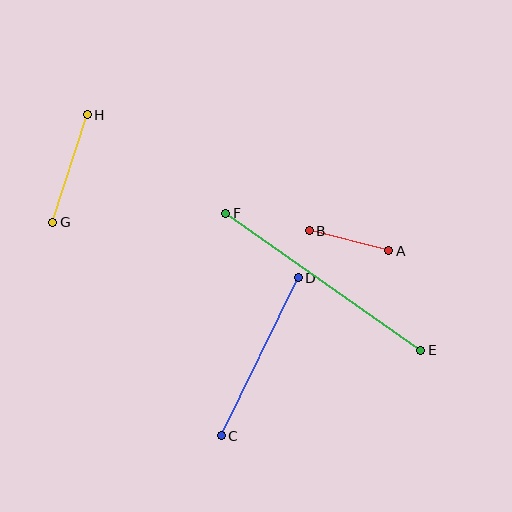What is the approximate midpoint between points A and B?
The midpoint is at approximately (349, 241) pixels.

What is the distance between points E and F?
The distance is approximately 238 pixels.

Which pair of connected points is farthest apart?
Points E and F are farthest apart.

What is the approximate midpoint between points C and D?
The midpoint is at approximately (260, 357) pixels.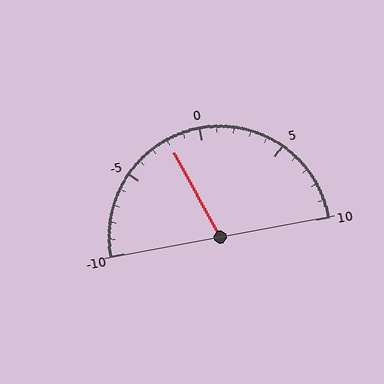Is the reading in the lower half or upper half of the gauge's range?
The reading is in the lower half of the range (-10 to 10).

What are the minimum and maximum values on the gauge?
The gauge ranges from -10 to 10.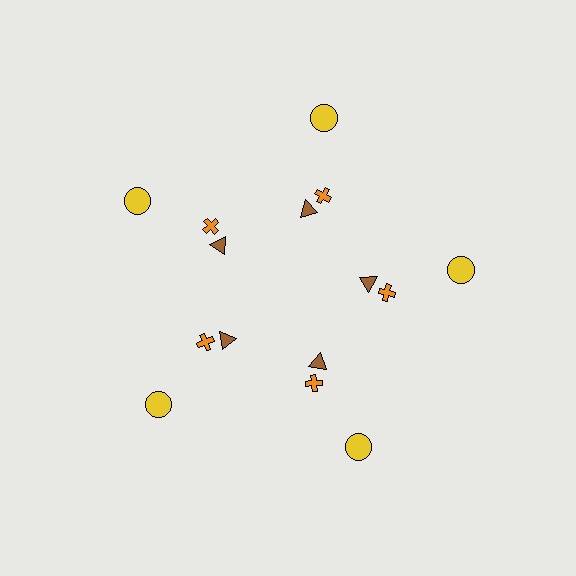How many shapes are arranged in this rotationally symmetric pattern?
There are 15 shapes, arranged in 5 groups of 3.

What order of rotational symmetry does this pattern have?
This pattern has 5-fold rotational symmetry.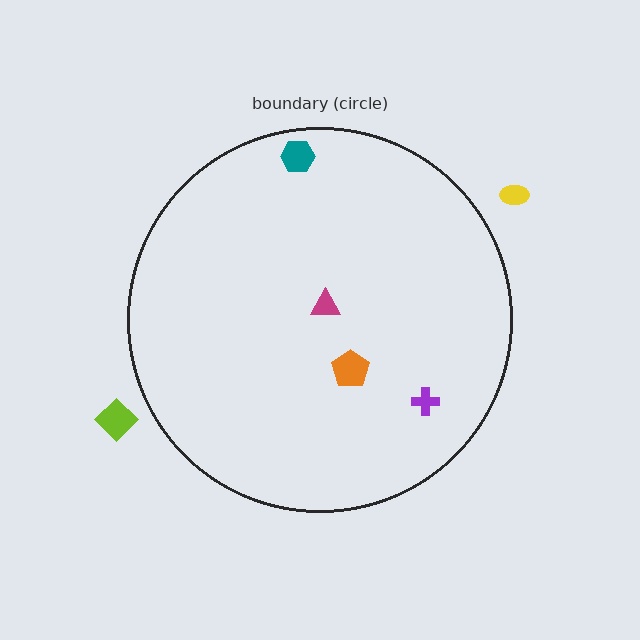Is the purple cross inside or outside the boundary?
Inside.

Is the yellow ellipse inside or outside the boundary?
Outside.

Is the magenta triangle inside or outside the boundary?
Inside.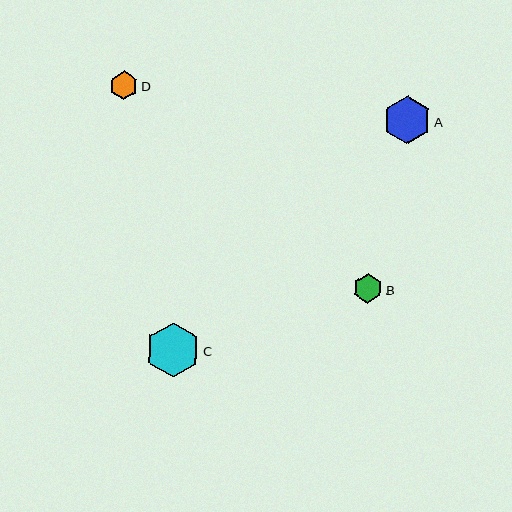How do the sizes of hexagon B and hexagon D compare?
Hexagon B and hexagon D are approximately the same size.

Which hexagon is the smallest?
Hexagon D is the smallest with a size of approximately 28 pixels.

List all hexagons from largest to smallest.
From largest to smallest: C, A, B, D.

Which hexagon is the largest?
Hexagon C is the largest with a size of approximately 55 pixels.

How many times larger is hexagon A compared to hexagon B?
Hexagon A is approximately 1.6 times the size of hexagon B.